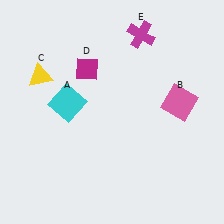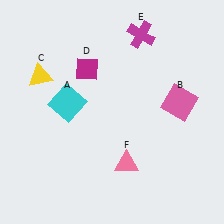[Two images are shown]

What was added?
A pink triangle (F) was added in Image 2.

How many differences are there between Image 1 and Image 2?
There is 1 difference between the two images.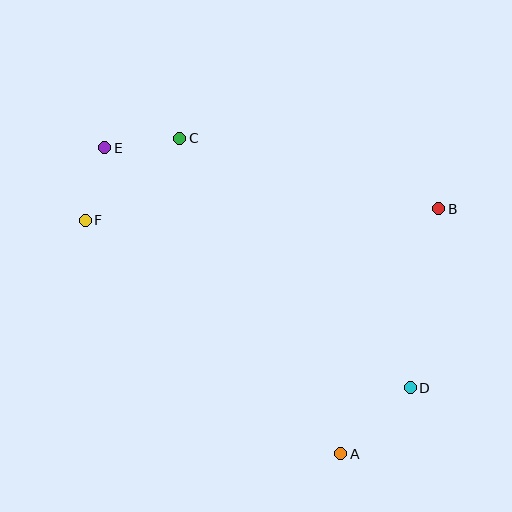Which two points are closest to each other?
Points E and F are closest to each other.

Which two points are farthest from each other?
Points D and E are farthest from each other.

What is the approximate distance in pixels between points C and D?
The distance between C and D is approximately 340 pixels.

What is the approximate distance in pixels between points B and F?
The distance between B and F is approximately 354 pixels.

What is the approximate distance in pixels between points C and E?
The distance between C and E is approximately 76 pixels.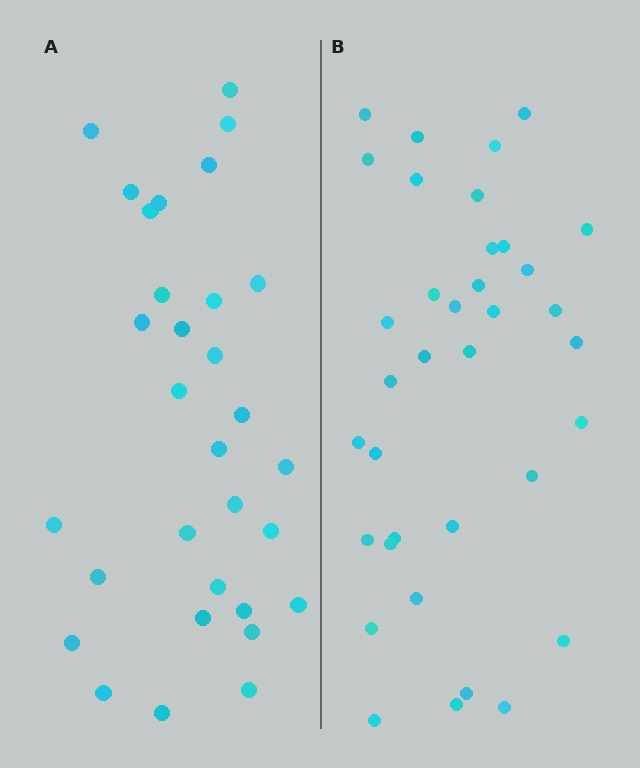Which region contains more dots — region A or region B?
Region B (the right region) has more dots.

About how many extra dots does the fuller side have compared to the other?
Region B has about 5 more dots than region A.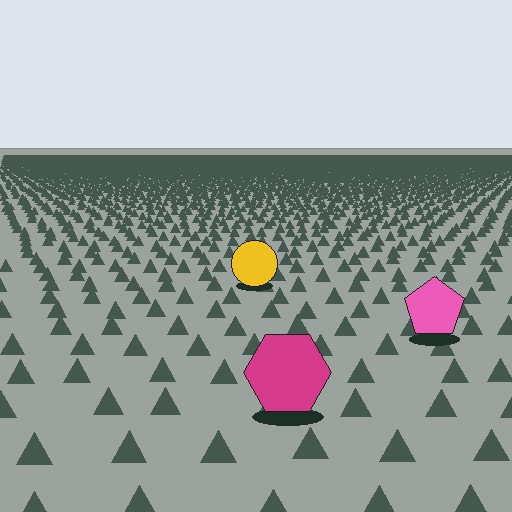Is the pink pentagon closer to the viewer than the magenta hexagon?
No. The magenta hexagon is closer — you can tell from the texture gradient: the ground texture is coarser near it.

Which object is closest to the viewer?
The magenta hexagon is closest. The texture marks near it are larger and more spread out.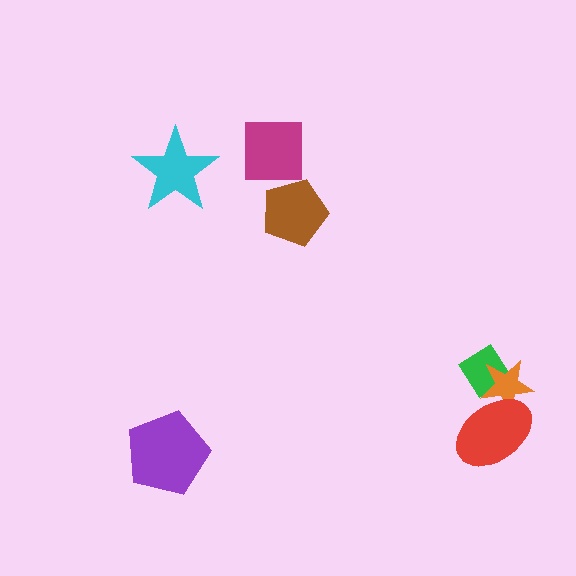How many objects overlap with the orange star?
2 objects overlap with the orange star.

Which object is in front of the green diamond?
The orange star is in front of the green diamond.